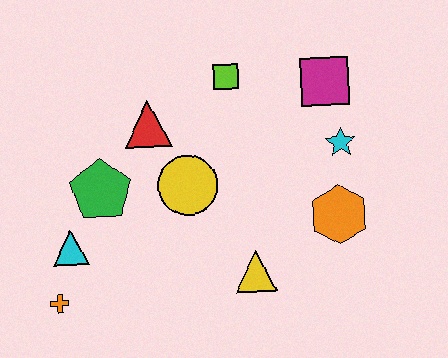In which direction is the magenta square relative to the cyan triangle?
The magenta square is to the right of the cyan triangle.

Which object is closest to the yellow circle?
The red triangle is closest to the yellow circle.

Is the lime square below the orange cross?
No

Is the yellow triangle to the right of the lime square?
Yes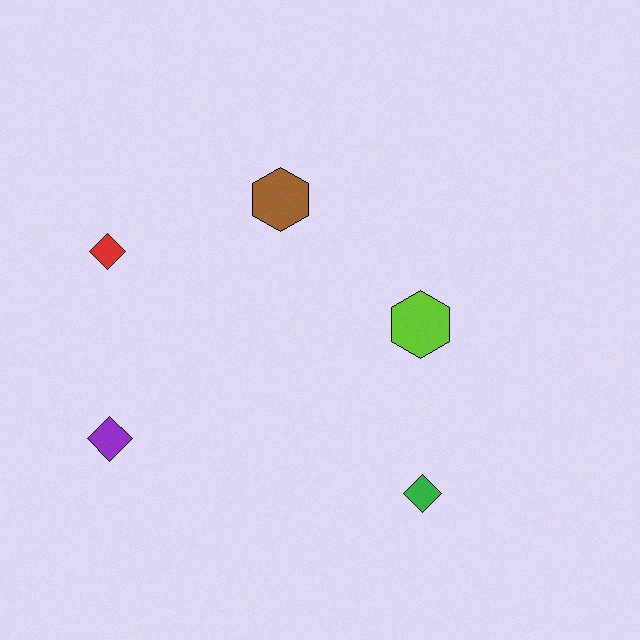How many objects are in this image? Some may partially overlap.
There are 5 objects.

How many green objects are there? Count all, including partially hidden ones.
There is 1 green object.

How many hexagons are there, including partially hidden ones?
There are 2 hexagons.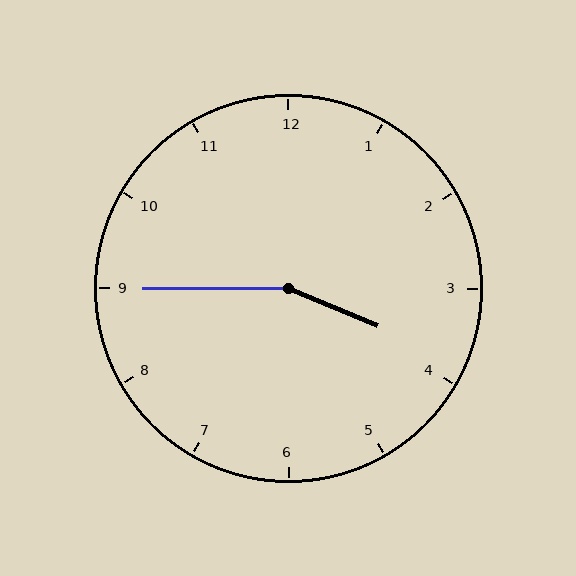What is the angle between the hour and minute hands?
Approximately 158 degrees.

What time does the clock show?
3:45.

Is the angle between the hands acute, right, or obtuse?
It is obtuse.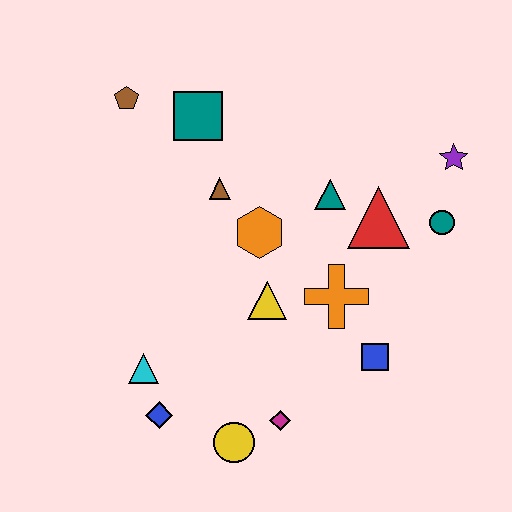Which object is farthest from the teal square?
The yellow circle is farthest from the teal square.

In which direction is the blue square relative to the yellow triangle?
The blue square is to the right of the yellow triangle.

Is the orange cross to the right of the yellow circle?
Yes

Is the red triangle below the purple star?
Yes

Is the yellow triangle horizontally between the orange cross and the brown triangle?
Yes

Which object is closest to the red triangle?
The teal triangle is closest to the red triangle.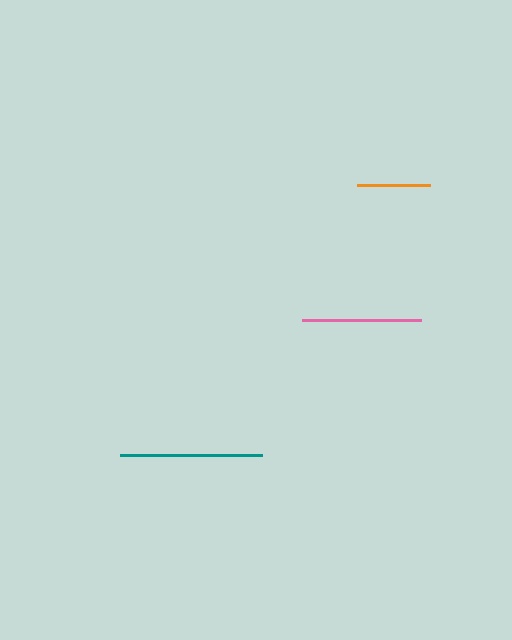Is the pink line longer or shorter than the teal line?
The teal line is longer than the pink line.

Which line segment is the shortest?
The orange line is the shortest at approximately 73 pixels.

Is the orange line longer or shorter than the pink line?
The pink line is longer than the orange line.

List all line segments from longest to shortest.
From longest to shortest: teal, pink, orange.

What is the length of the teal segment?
The teal segment is approximately 142 pixels long.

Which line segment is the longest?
The teal line is the longest at approximately 142 pixels.